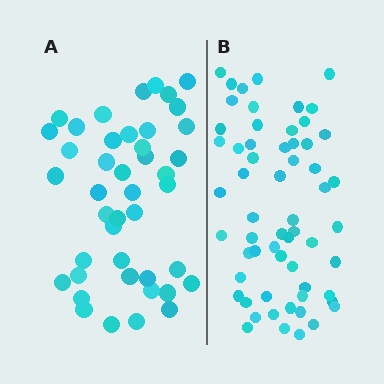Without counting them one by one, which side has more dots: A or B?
Region B (the right region) has more dots.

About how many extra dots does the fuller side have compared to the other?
Region B has approximately 15 more dots than region A.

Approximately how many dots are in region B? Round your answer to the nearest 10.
About 60 dots.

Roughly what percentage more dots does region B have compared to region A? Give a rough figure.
About 40% more.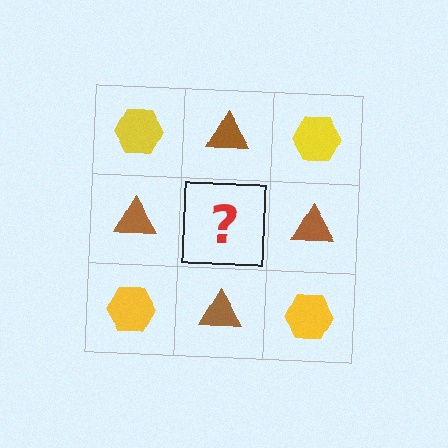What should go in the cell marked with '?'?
The missing cell should contain a yellow hexagon.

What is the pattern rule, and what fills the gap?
The rule is that it alternates yellow hexagon and brown triangle in a checkerboard pattern. The gap should be filled with a yellow hexagon.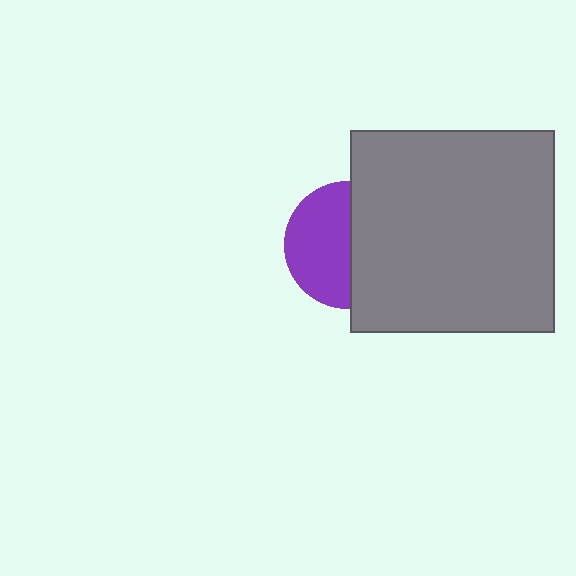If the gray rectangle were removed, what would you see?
You would see the complete purple circle.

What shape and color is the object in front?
The object in front is a gray rectangle.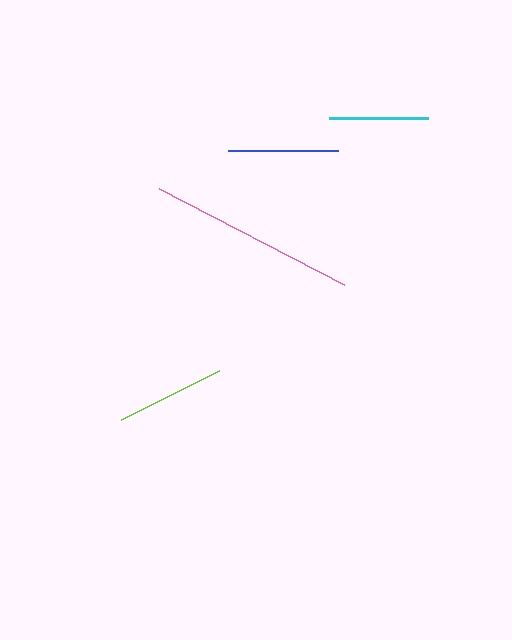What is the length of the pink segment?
The pink segment is approximately 208 pixels long.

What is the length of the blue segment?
The blue segment is approximately 109 pixels long.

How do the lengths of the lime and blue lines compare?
The lime and blue lines are approximately the same length.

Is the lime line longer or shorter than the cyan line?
The lime line is longer than the cyan line.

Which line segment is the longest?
The pink line is the longest at approximately 208 pixels.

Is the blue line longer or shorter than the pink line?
The pink line is longer than the blue line.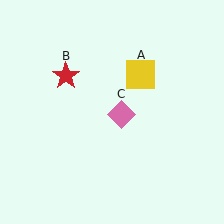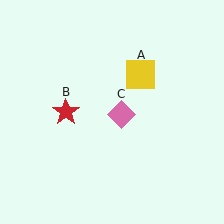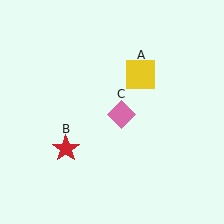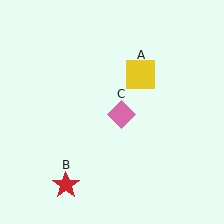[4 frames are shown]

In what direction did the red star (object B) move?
The red star (object B) moved down.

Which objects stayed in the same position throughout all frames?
Yellow square (object A) and pink diamond (object C) remained stationary.